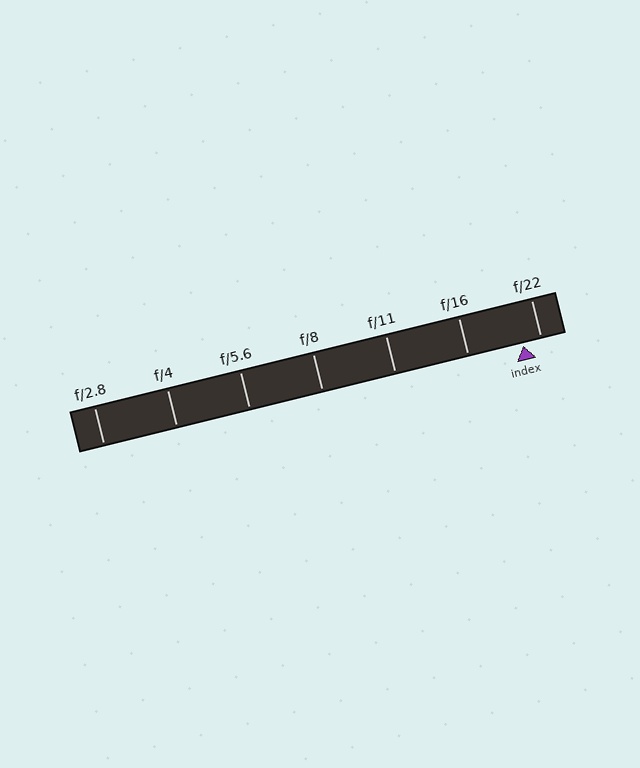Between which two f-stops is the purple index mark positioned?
The index mark is between f/16 and f/22.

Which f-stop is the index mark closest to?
The index mark is closest to f/22.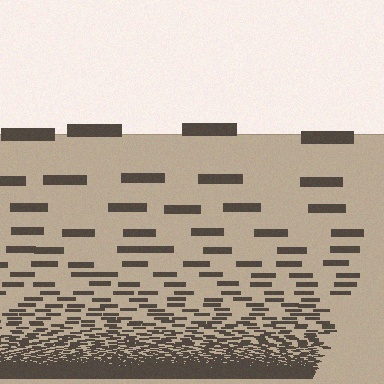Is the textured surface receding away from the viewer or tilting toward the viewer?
The surface appears to tilt toward the viewer. Texture elements get larger and sparser toward the top.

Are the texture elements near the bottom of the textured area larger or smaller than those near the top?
Smaller. The gradient is inverted — elements near the bottom are smaller and denser.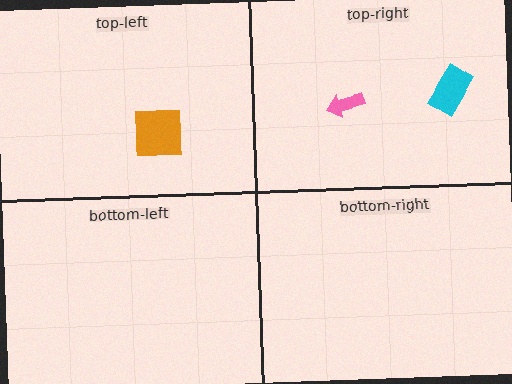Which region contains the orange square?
The top-left region.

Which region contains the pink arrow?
The top-right region.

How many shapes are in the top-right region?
2.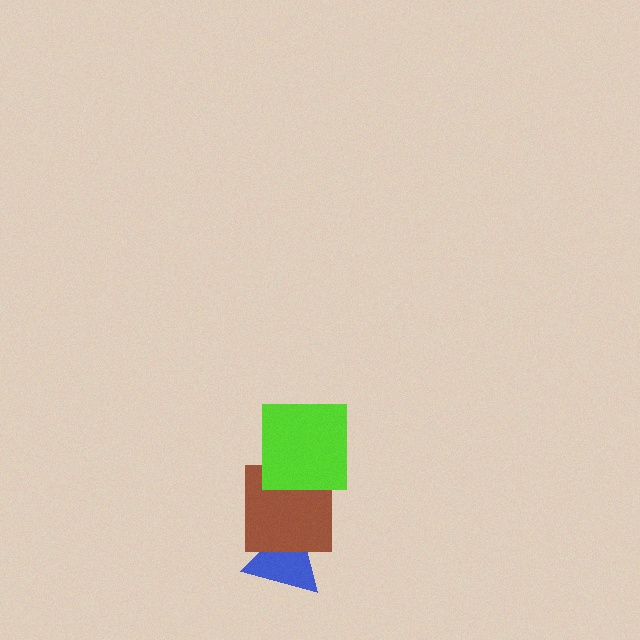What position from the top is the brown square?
The brown square is 2nd from the top.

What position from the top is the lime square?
The lime square is 1st from the top.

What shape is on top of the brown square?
The lime square is on top of the brown square.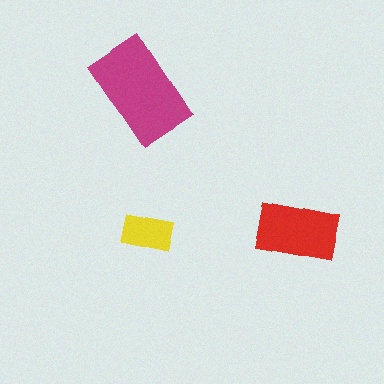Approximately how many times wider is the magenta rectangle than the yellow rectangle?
About 2 times wider.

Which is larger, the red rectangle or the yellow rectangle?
The red one.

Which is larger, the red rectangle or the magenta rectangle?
The magenta one.